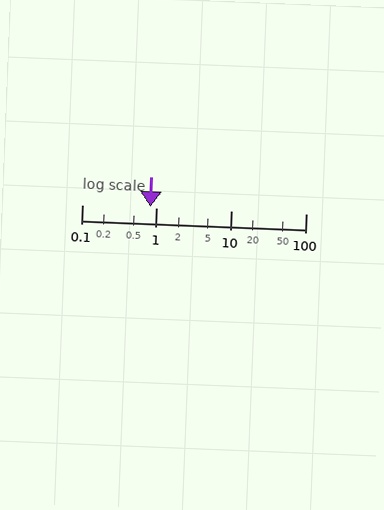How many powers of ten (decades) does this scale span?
The scale spans 3 decades, from 0.1 to 100.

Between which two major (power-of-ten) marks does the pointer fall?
The pointer is between 0.1 and 1.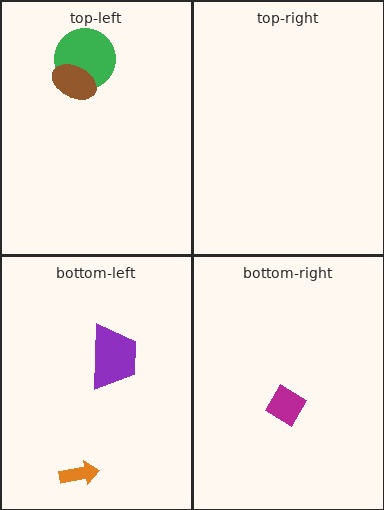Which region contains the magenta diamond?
The bottom-right region.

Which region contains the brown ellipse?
The top-left region.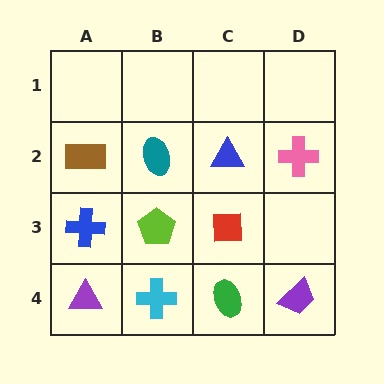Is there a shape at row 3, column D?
No, that cell is empty.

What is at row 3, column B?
A lime pentagon.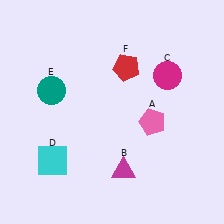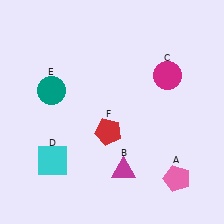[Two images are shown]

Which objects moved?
The objects that moved are: the pink pentagon (A), the red pentagon (F).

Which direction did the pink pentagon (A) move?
The pink pentagon (A) moved down.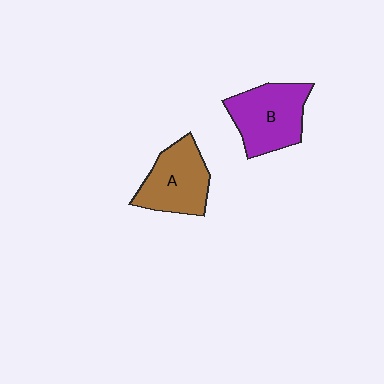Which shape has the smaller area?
Shape A (brown).